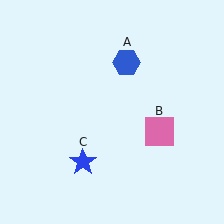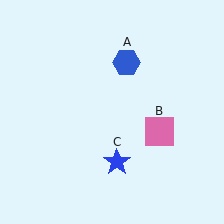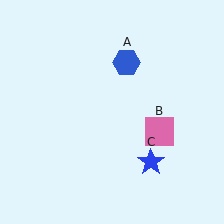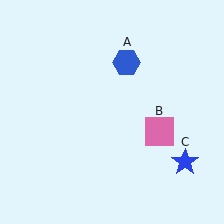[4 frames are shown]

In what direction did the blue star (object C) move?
The blue star (object C) moved right.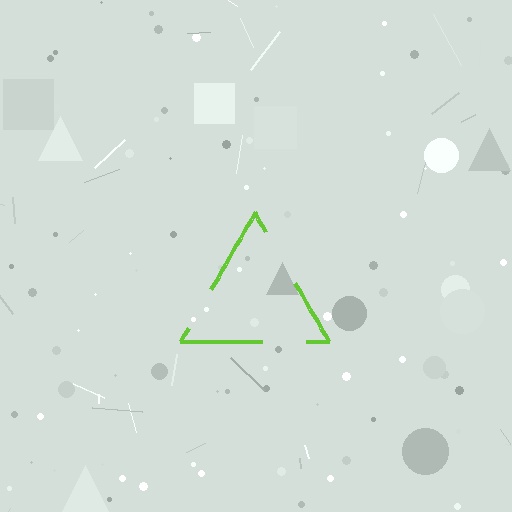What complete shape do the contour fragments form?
The contour fragments form a triangle.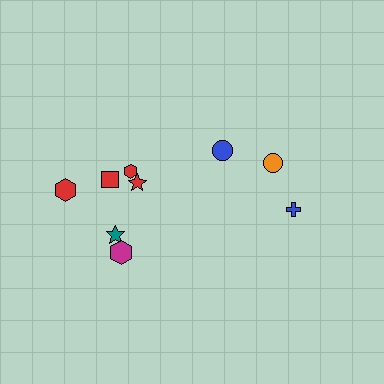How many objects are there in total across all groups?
There are 9 objects.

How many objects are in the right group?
There are 3 objects.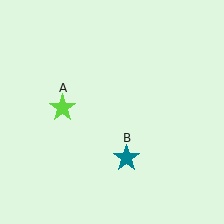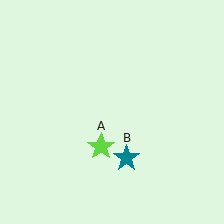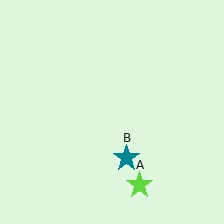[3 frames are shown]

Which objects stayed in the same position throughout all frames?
Teal star (object B) remained stationary.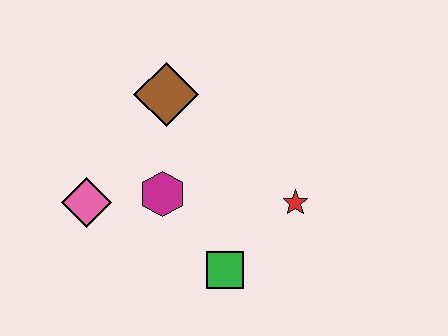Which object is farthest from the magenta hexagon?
The red star is farthest from the magenta hexagon.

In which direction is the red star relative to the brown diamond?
The red star is to the right of the brown diamond.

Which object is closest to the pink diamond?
The magenta hexagon is closest to the pink diamond.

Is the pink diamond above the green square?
Yes